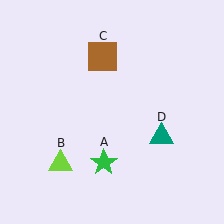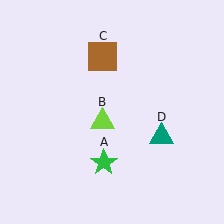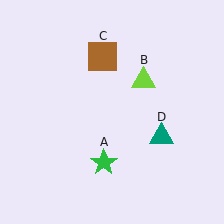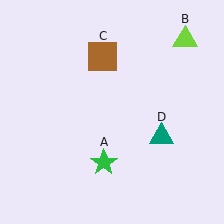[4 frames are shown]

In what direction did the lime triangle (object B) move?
The lime triangle (object B) moved up and to the right.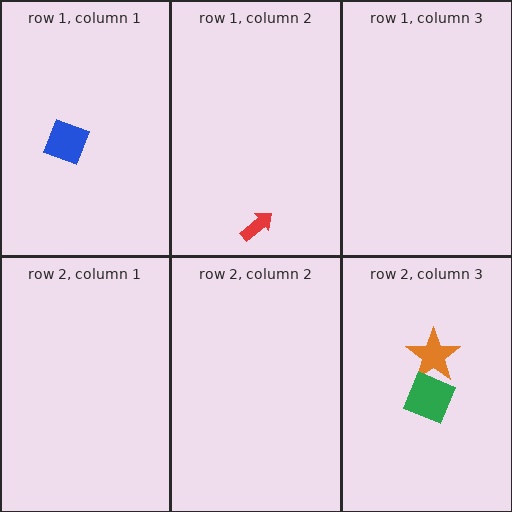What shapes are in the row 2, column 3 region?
The orange star, the green diamond.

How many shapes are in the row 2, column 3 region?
2.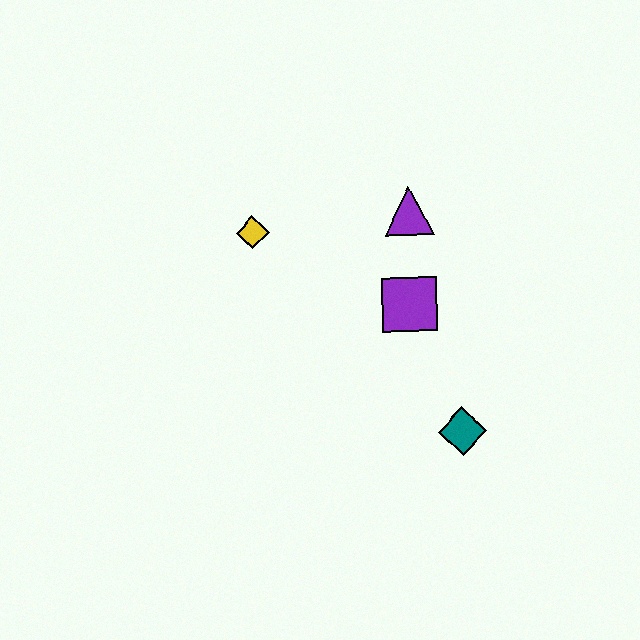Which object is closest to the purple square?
The purple triangle is closest to the purple square.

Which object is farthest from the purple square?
The yellow diamond is farthest from the purple square.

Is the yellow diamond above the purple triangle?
No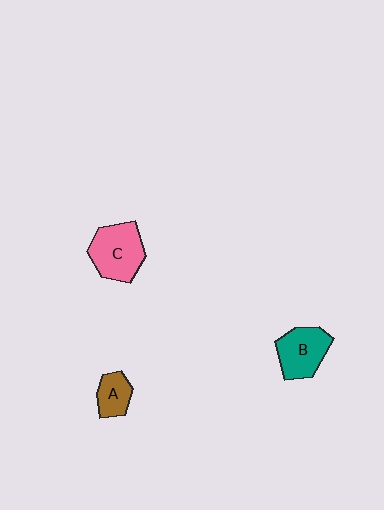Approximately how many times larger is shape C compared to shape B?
Approximately 1.2 times.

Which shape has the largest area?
Shape C (pink).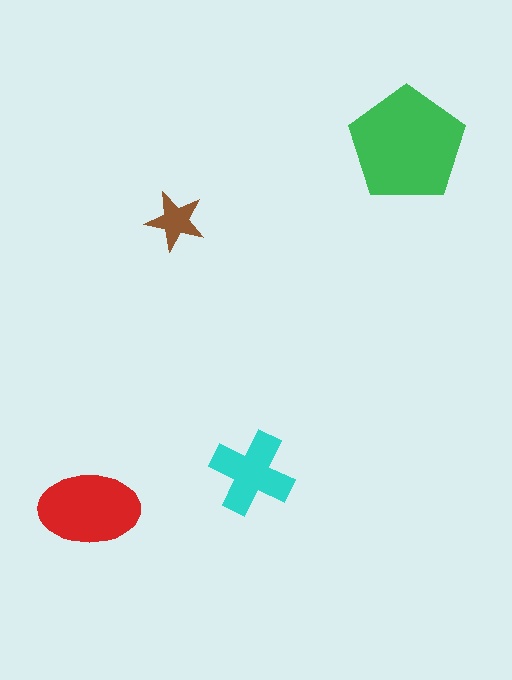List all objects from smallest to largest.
The brown star, the cyan cross, the red ellipse, the green pentagon.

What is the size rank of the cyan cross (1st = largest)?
3rd.